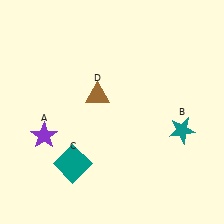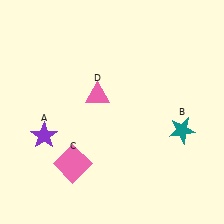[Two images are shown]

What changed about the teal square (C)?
In Image 1, C is teal. In Image 2, it changed to pink.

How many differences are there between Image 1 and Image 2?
There are 2 differences between the two images.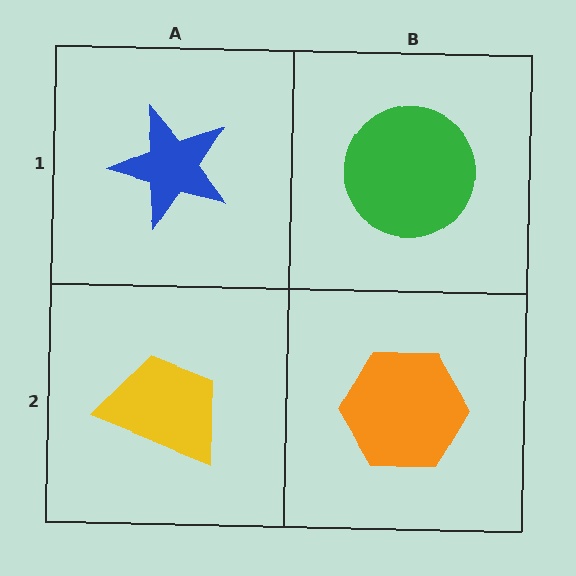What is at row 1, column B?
A green circle.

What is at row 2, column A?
A yellow trapezoid.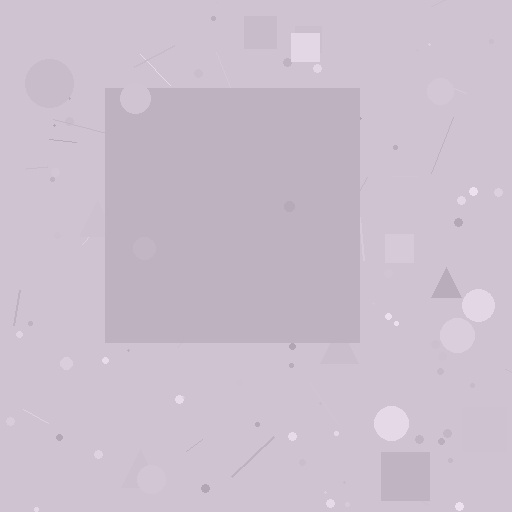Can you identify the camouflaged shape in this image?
The camouflaged shape is a square.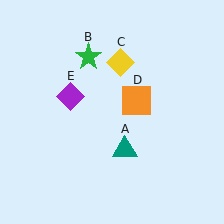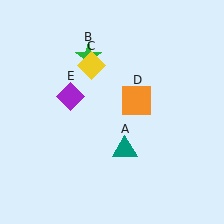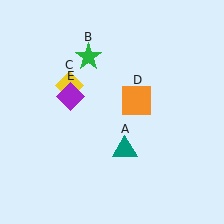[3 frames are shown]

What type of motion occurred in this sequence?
The yellow diamond (object C) rotated counterclockwise around the center of the scene.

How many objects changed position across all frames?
1 object changed position: yellow diamond (object C).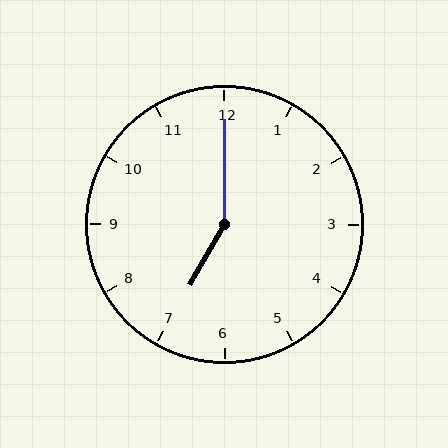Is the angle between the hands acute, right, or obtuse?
It is obtuse.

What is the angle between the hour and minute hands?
Approximately 150 degrees.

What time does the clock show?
7:00.